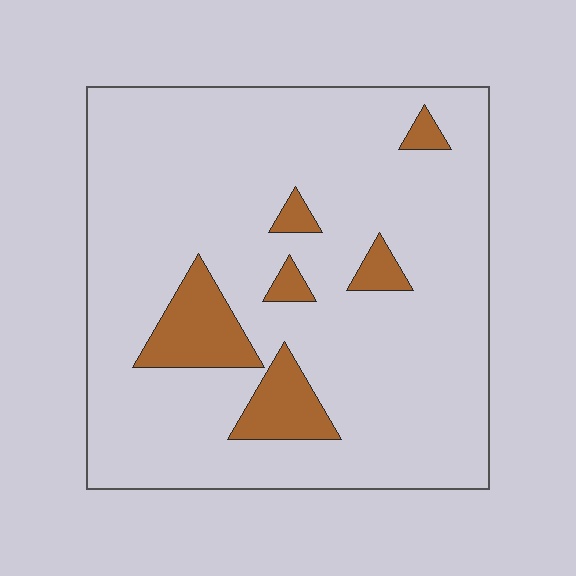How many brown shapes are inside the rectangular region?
6.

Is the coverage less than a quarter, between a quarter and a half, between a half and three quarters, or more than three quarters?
Less than a quarter.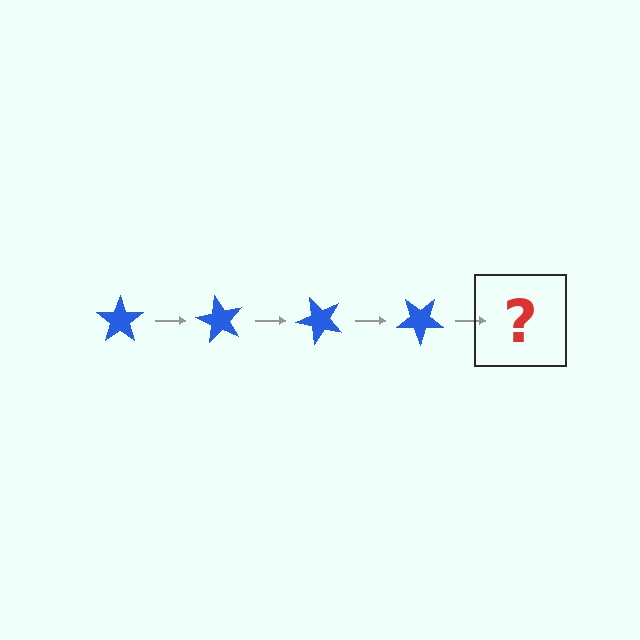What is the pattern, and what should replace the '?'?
The pattern is that the star rotates 60 degrees each step. The '?' should be a blue star rotated 240 degrees.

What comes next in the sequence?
The next element should be a blue star rotated 240 degrees.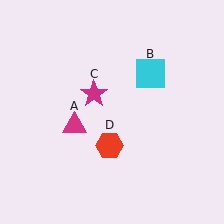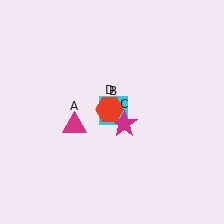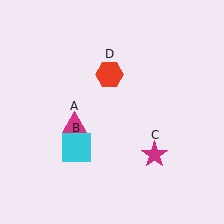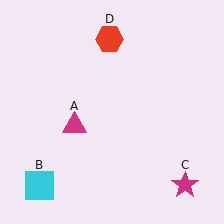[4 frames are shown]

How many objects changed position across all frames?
3 objects changed position: cyan square (object B), magenta star (object C), red hexagon (object D).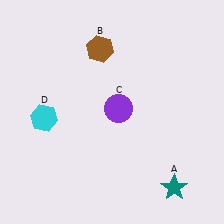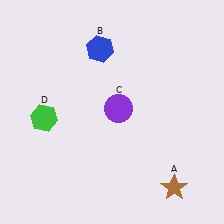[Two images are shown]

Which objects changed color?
A changed from teal to brown. B changed from brown to blue. D changed from cyan to green.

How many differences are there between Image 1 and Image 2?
There are 3 differences between the two images.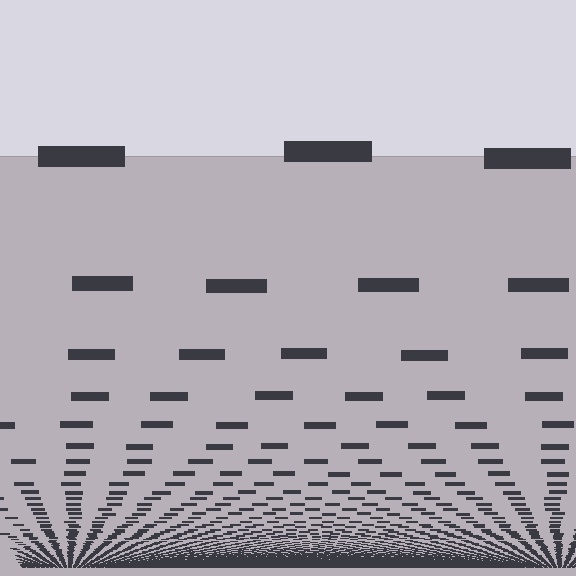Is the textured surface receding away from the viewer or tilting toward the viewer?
The surface appears to tilt toward the viewer. Texture elements get larger and sparser toward the top.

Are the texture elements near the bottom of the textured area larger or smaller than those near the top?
Smaller. The gradient is inverted — elements near the bottom are smaller and denser.